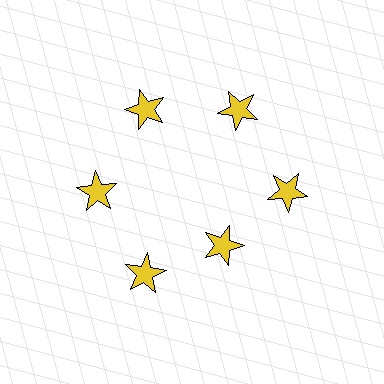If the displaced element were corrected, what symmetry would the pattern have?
It would have 6-fold rotational symmetry — the pattern would map onto itself every 60 degrees.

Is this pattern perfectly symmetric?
No. The 6 yellow stars are arranged in a ring, but one element near the 5 o'clock position is pulled inward toward the center, breaking the 6-fold rotational symmetry.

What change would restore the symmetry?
The symmetry would be restored by moving it outward, back onto the ring so that all 6 stars sit at equal angles and equal distance from the center.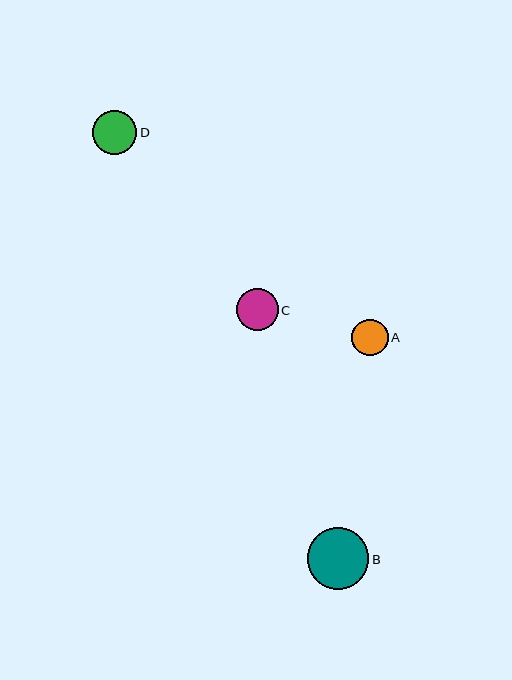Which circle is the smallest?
Circle A is the smallest with a size of approximately 36 pixels.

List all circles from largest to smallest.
From largest to smallest: B, D, C, A.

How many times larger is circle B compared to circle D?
Circle B is approximately 1.4 times the size of circle D.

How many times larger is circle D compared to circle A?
Circle D is approximately 1.2 times the size of circle A.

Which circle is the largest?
Circle B is the largest with a size of approximately 62 pixels.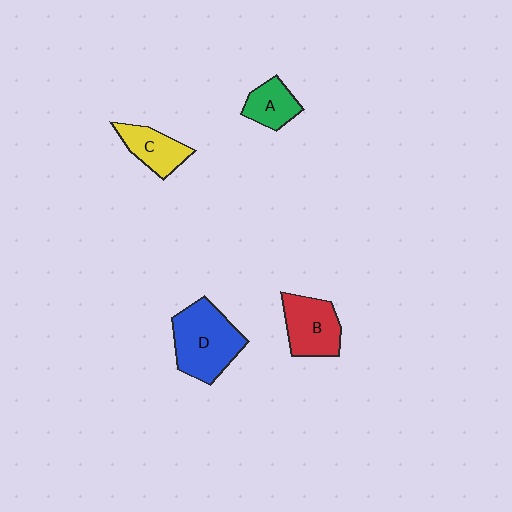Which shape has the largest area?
Shape D (blue).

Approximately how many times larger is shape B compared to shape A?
Approximately 1.5 times.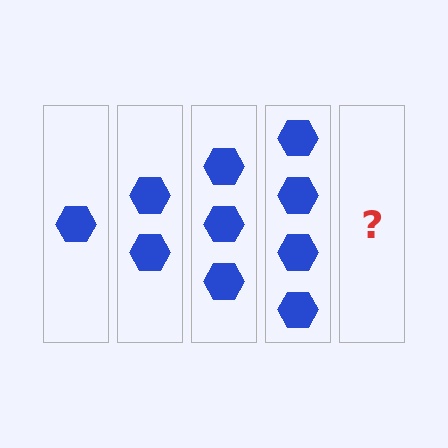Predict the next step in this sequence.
The next step is 5 hexagons.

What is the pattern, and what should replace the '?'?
The pattern is that each step adds one more hexagon. The '?' should be 5 hexagons.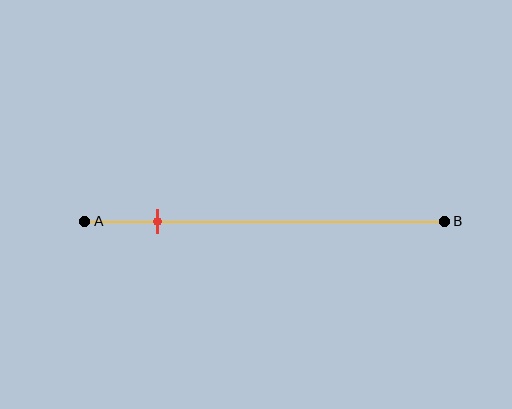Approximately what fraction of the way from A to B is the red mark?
The red mark is approximately 20% of the way from A to B.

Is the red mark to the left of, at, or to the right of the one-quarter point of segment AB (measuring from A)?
The red mark is to the left of the one-quarter point of segment AB.